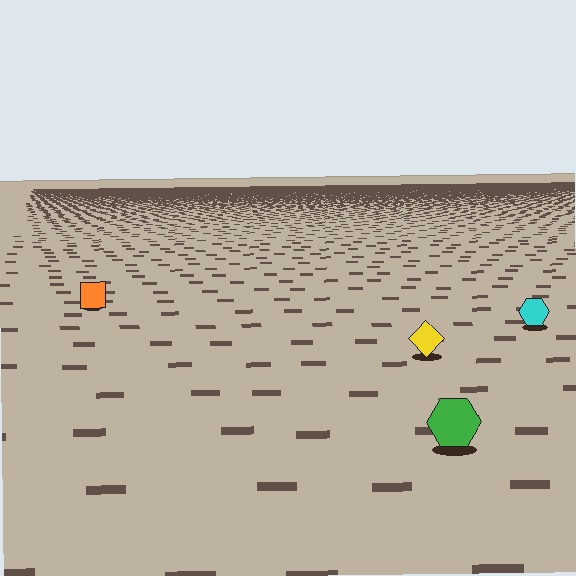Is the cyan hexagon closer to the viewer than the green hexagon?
No. The green hexagon is closer — you can tell from the texture gradient: the ground texture is coarser near it.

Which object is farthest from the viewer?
The orange square is farthest from the viewer. It appears smaller and the ground texture around it is denser.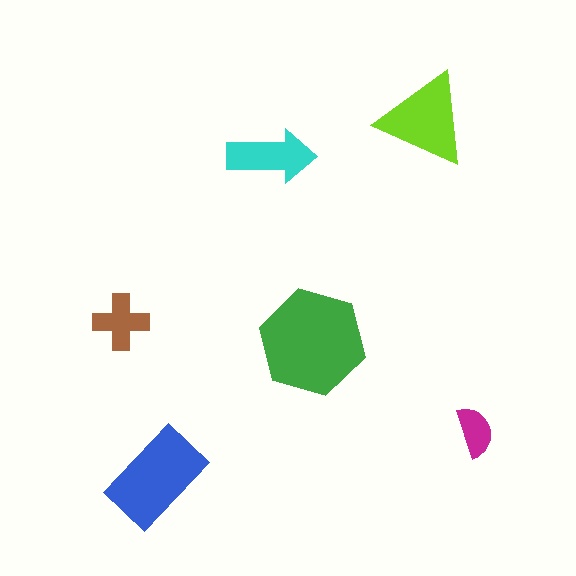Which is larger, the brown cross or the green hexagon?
The green hexagon.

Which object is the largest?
The green hexagon.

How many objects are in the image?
There are 6 objects in the image.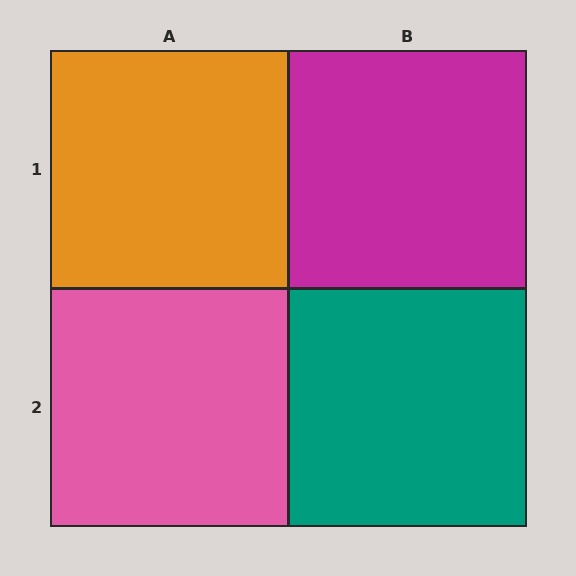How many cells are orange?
1 cell is orange.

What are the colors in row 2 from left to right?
Pink, teal.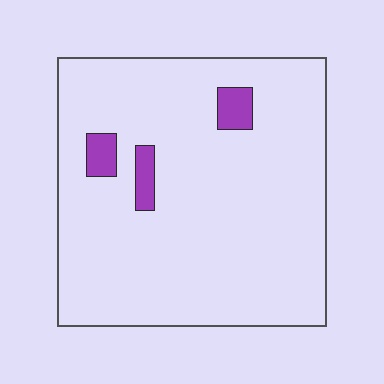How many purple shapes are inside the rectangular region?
3.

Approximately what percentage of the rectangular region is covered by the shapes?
Approximately 5%.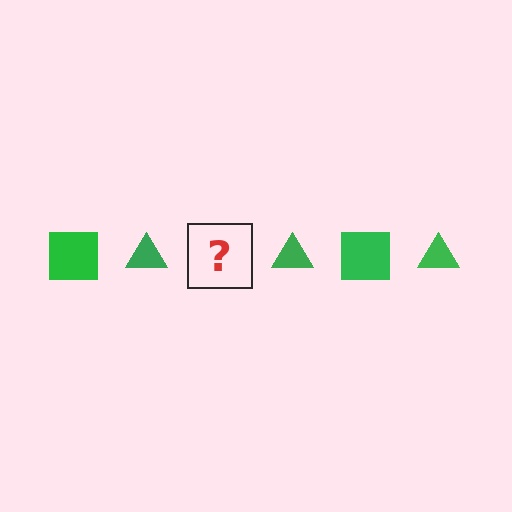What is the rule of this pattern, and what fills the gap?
The rule is that the pattern cycles through square, triangle shapes in green. The gap should be filled with a green square.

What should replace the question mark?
The question mark should be replaced with a green square.